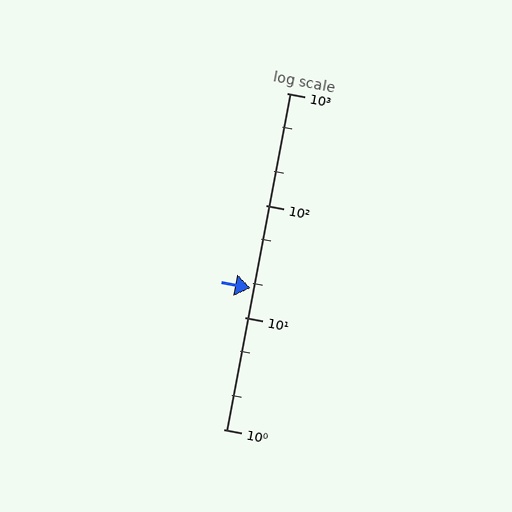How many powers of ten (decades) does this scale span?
The scale spans 3 decades, from 1 to 1000.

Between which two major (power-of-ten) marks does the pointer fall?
The pointer is between 10 and 100.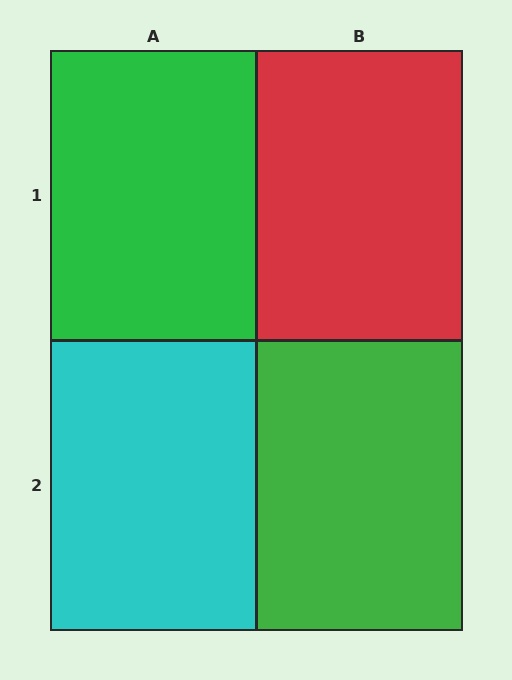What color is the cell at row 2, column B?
Green.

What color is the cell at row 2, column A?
Cyan.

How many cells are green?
2 cells are green.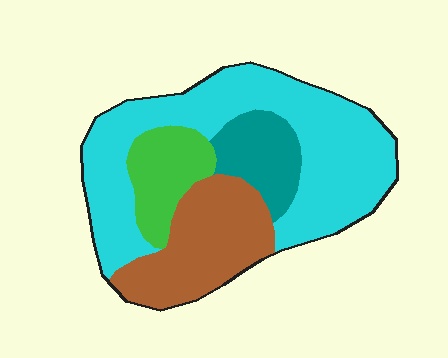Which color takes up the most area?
Cyan, at roughly 50%.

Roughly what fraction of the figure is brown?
Brown takes up between a sixth and a third of the figure.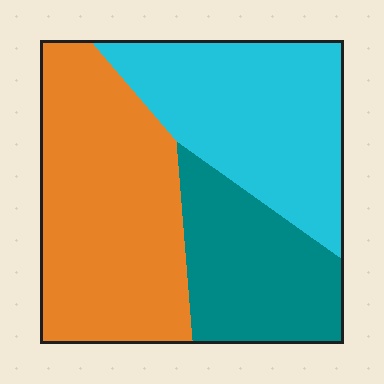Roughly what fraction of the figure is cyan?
Cyan covers around 35% of the figure.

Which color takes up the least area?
Teal, at roughly 25%.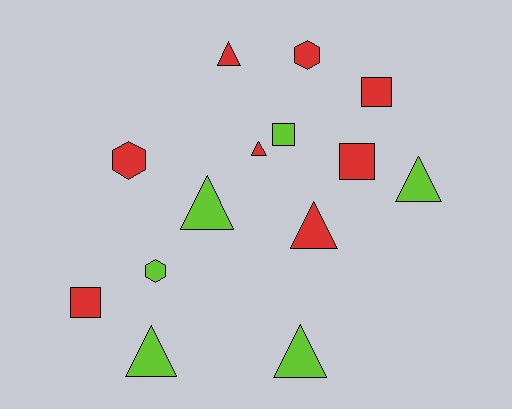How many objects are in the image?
There are 14 objects.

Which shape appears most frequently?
Triangle, with 7 objects.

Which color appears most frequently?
Red, with 8 objects.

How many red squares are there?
There are 3 red squares.